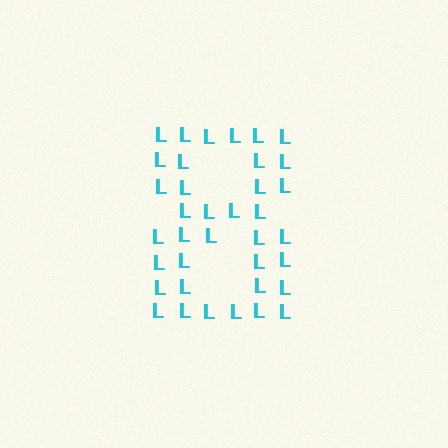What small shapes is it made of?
It is made of small letter L's.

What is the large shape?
The large shape is the digit 8.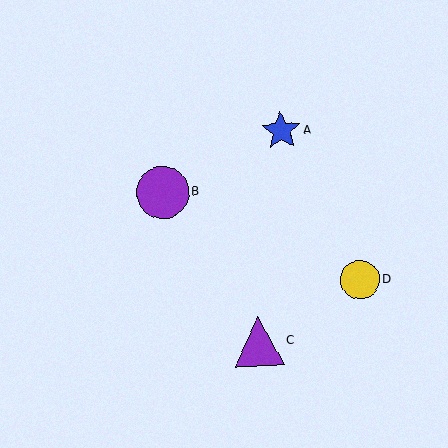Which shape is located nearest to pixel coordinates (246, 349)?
The purple triangle (labeled C) at (259, 342) is nearest to that location.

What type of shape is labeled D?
Shape D is a yellow circle.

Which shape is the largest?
The purple circle (labeled B) is the largest.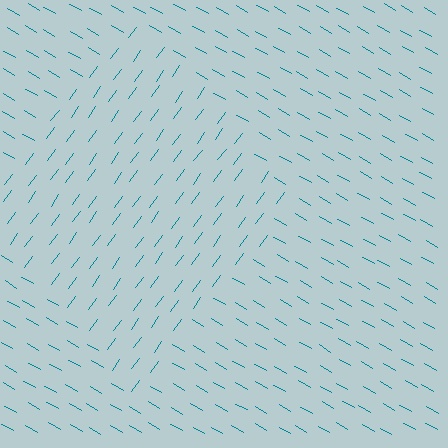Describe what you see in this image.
The image is filled with small teal line segments. A diamond region in the image has lines oriented differently from the surrounding lines, creating a visible texture boundary.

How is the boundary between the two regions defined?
The boundary is defined purely by a change in line orientation (approximately 84 degrees difference). All lines are the same color and thickness.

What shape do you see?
I see a diamond.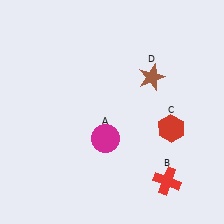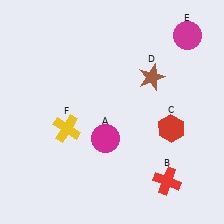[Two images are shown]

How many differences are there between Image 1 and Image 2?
There are 2 differences between the two images.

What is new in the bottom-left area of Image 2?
A yellow cross (F) was added in the bottom-left area of Image 2.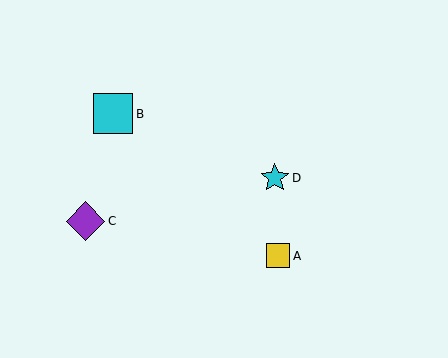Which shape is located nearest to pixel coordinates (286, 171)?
The cyan star (labeled D) at (275, 178) is nearest to that location.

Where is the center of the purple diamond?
The center of the purple diamond is at (86, 221).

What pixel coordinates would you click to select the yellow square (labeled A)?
Click at (278, 256) to select the yellow square A.